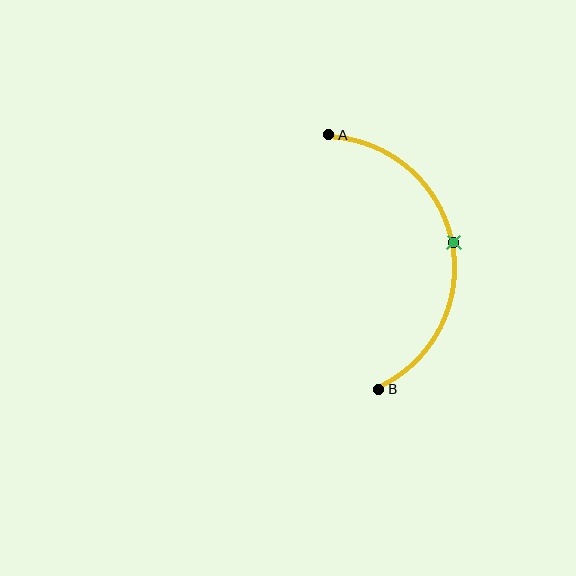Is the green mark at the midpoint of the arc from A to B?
Yes. The green mark lies on the arc at equal arc-length from both A and B — it is the arc midpoint.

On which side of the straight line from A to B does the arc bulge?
The arc bulges to the right of the straight line connecting A and B.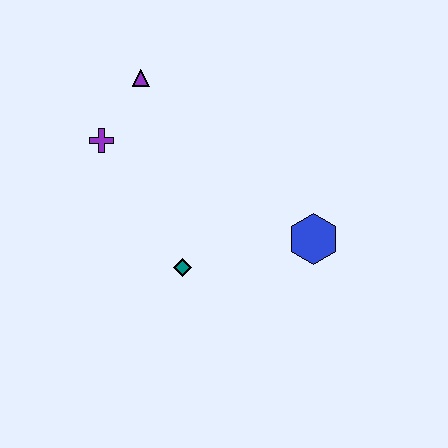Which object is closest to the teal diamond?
The blue hexagon is closest to the teal diamond.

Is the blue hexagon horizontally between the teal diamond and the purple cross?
No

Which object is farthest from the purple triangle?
The blue hexagon is farthest from the purple triangle.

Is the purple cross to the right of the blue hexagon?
No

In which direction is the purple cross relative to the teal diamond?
The purple cross is above the teal diamond.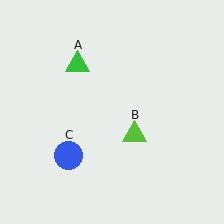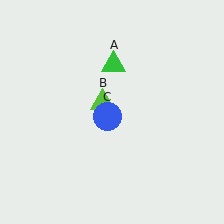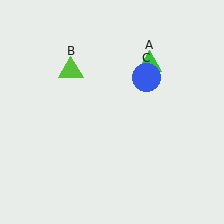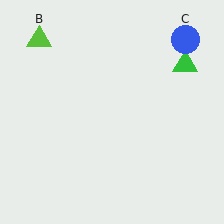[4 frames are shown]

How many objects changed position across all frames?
3 objects changed position: green triangle (object A), lime triangle (object B), blue circle (object C).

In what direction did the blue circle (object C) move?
The blue circle (object C) moved up and to the right.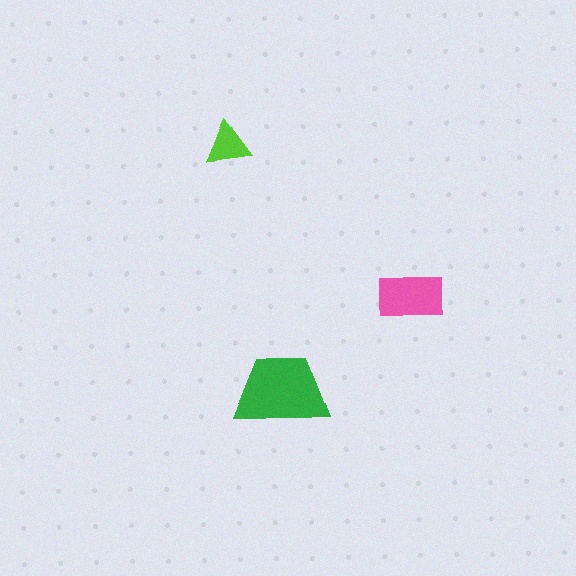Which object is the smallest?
The lime triangle.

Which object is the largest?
The green trapezoid.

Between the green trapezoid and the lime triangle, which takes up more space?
The green trapezoid.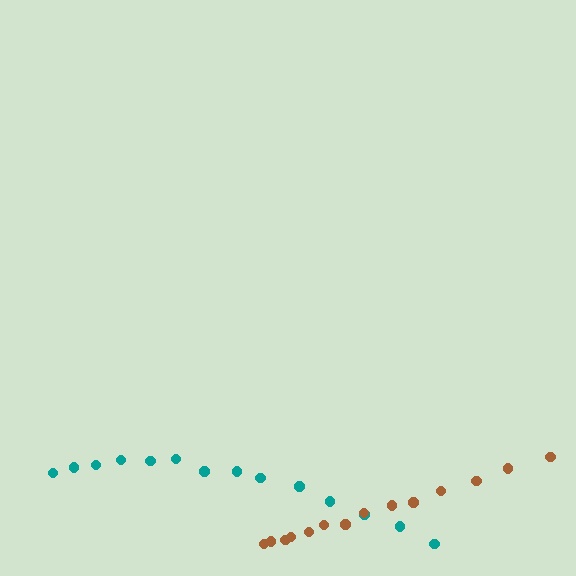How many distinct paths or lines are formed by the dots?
There are 2 distinct paths.